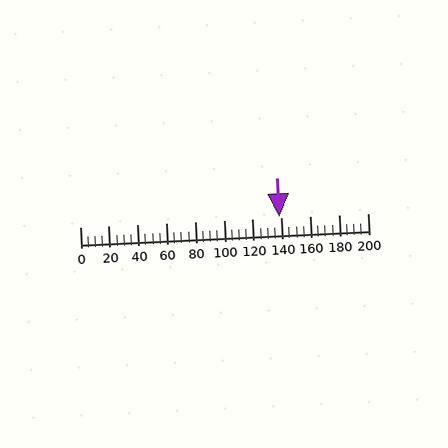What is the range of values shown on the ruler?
The ruler shows values from 0 to 200.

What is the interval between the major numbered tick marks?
The major tick marks are spaced 20 units apart.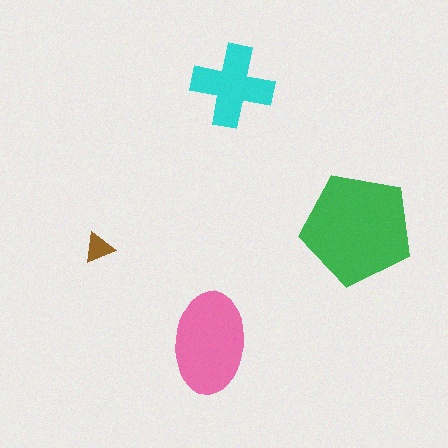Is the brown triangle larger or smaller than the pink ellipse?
Smaller.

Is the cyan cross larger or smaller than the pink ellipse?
Smaller.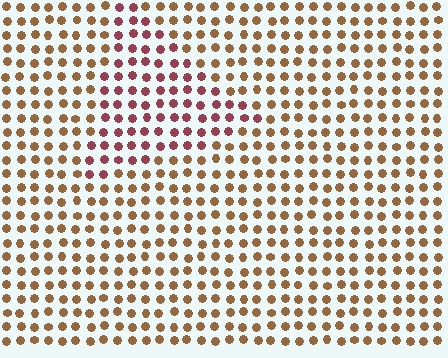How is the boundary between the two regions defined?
The boundary is defined purely by a slight shift in hue (about 42 degrees). Spacing, size, and orientation are identical on both sides.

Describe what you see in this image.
The image is filled with small brown elements in a uniform arrangement. A triangle-shaped region is visible where the elements are tinted to a slightly different hue, forming a subtle color boundary.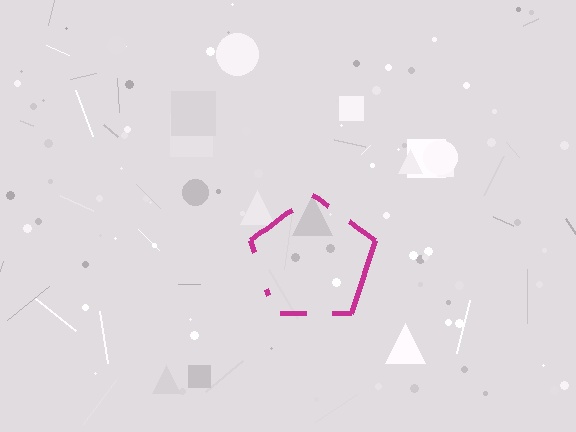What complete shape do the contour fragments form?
The contour fragments form a pentagon.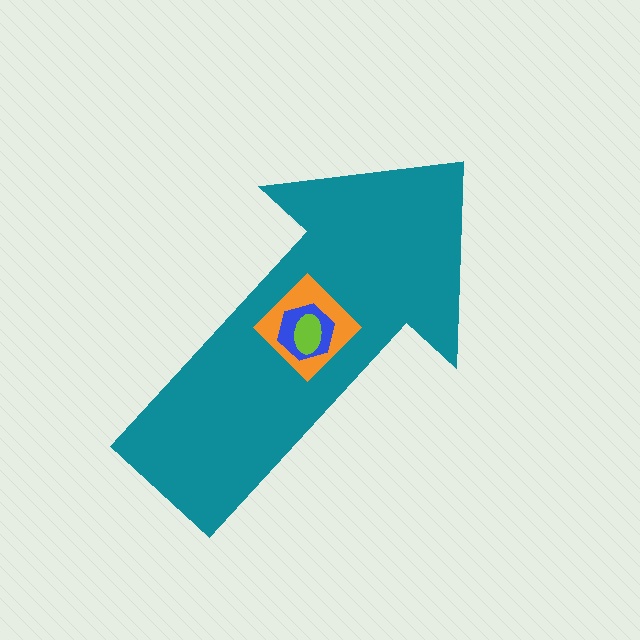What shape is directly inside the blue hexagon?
The lime ellipse.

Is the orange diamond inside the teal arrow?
Yes.